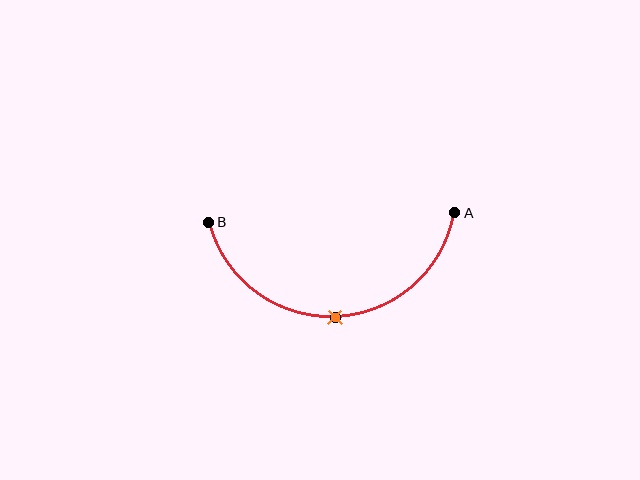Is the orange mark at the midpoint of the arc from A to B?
Yes. The orange mark lies on the arc at equal arc-length from both A and B — it is the arc midpoint.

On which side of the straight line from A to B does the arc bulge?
The arc bulges below the straight line connecting A and B.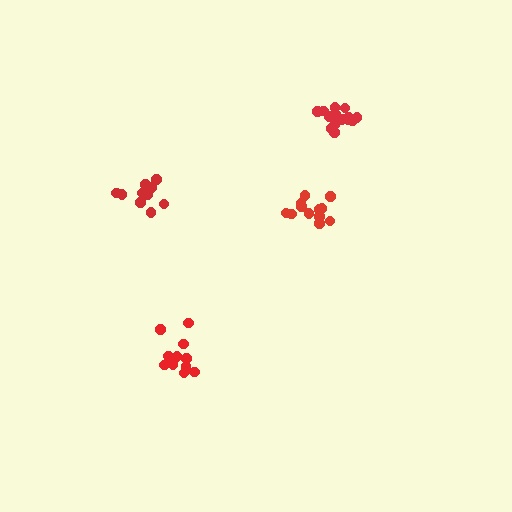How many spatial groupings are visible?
There are 4 spatial groupings.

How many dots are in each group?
Group 1: 10 dots, Group 2: 12 dots, Group 3: 12 dots, Group 4: 14 dots (48 total).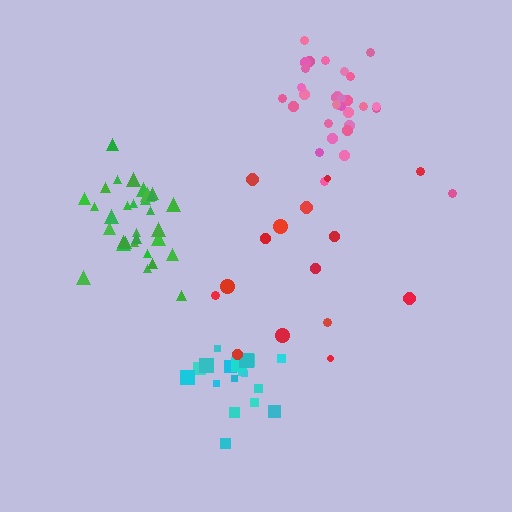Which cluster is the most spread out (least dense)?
Red.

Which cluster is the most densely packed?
Cyan.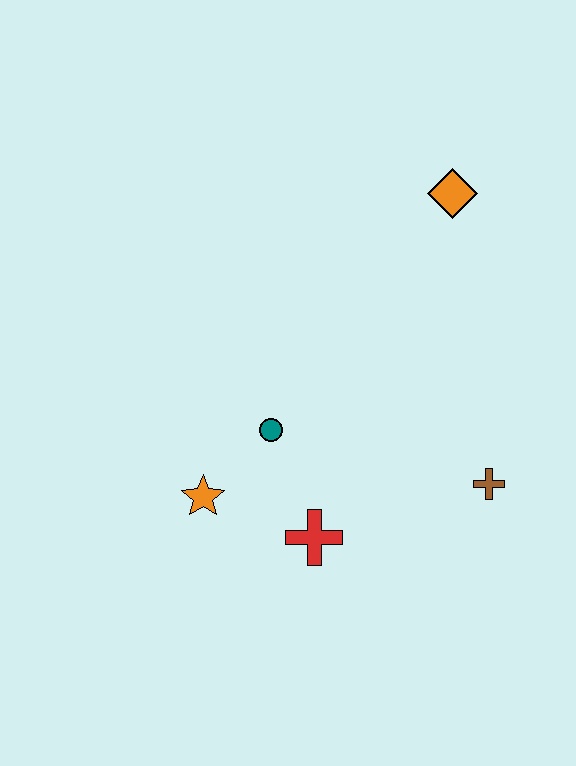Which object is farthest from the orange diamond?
The orange star is farthest from the orange diamond.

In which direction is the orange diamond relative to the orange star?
The orange diamond is above the orange star.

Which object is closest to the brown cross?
The red cross is closest to the brown cross.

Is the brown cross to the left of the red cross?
No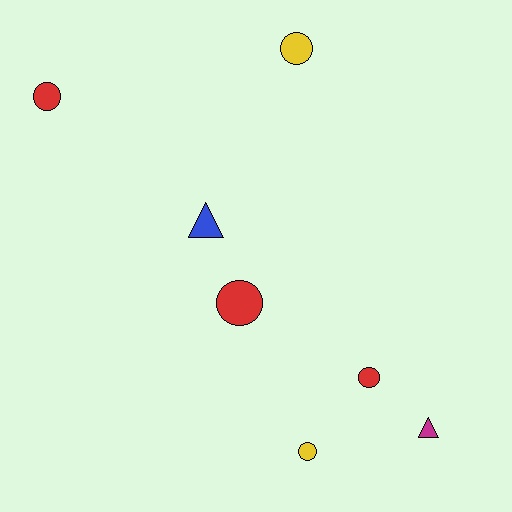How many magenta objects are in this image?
There is 1 magenta object.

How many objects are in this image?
There are 7 objects.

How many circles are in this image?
There are 5 circles.